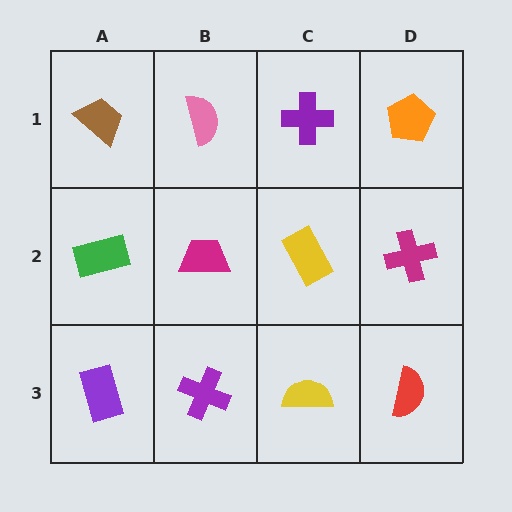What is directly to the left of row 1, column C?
A pink semicircle.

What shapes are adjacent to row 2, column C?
A purple cross (row 1, column C), a yellow semicircle (row 3, column C), a magenta trapezoid (row 2, column B), a magenta cross (row 2, column D).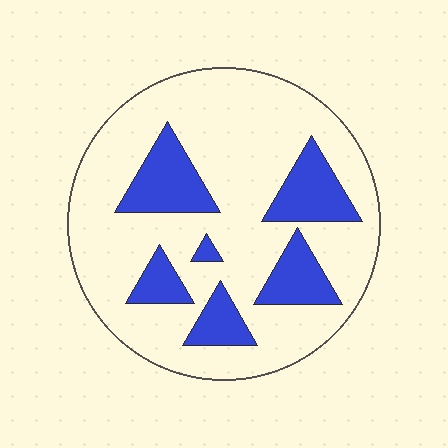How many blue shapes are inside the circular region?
6.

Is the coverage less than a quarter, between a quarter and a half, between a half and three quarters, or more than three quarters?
Less than a quarter.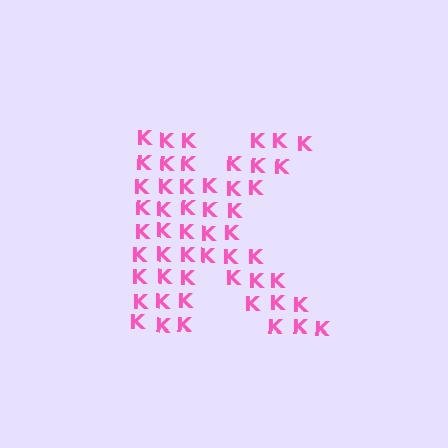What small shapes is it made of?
It is made of small letter K's.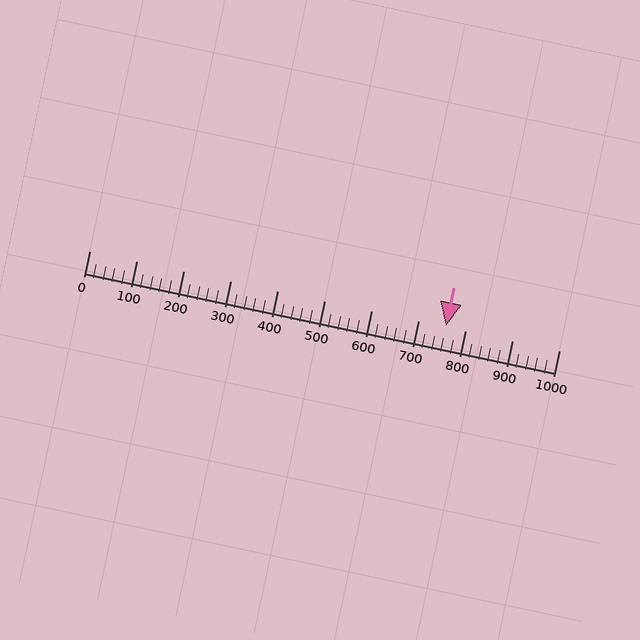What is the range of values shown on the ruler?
The ruler shows values from 0 to 1000.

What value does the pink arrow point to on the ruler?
The pink arrow points to approximately 760.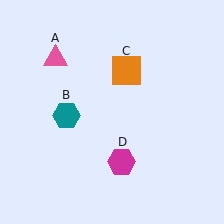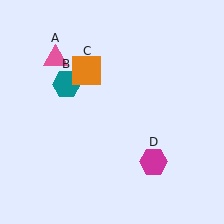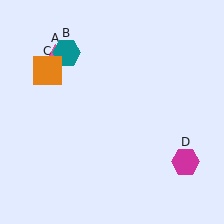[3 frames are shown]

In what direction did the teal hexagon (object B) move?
The teal hexagon (object B) moved up.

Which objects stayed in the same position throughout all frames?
Pink triangle (object A) remained stationary.